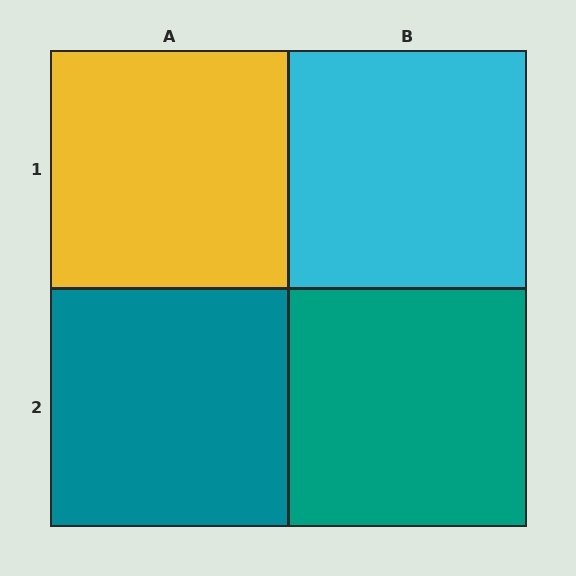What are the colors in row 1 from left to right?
Yellow, cyan.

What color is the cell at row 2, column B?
Teal.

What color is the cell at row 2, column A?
Teal.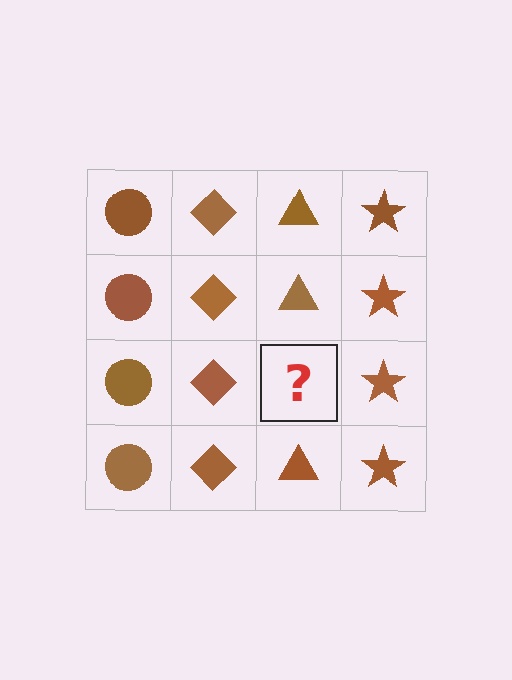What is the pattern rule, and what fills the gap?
The rule is that each column has a consistent shape. The gap should be filled with a brown triangle.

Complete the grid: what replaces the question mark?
The question mark should be replaced with a brown triangle.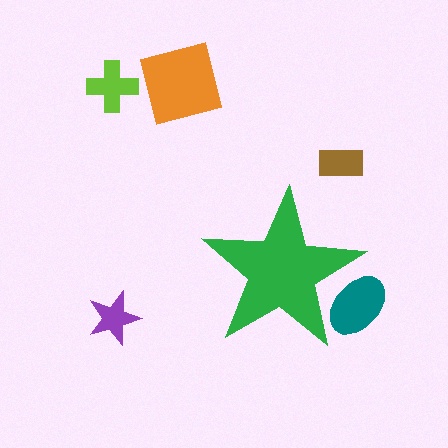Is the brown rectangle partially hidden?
No, the brown rectangle is fully visible.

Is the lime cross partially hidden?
No, the lime cross is fully visible.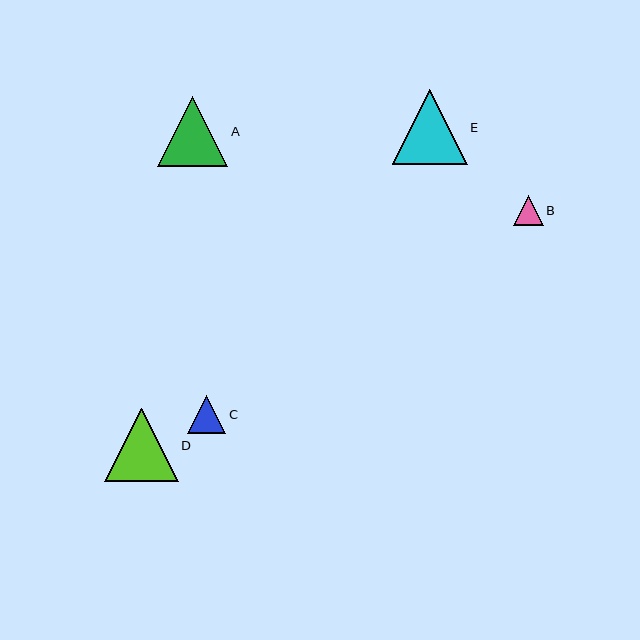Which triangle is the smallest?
Triangle B is the smallest with a size of approximately 30 pixels.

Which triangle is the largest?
Triangle E is the largest with a size of approximately 75 pixels.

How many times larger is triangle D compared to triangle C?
Triangle D is approximately 1.9 times the size of triangle C.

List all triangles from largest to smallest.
From largest to smallest: E, D, A, C, B.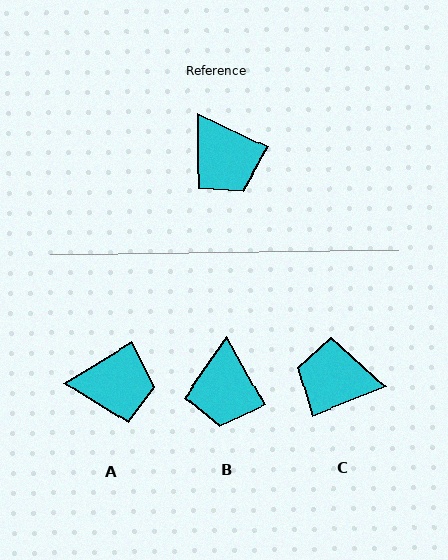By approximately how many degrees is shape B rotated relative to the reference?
Approximately 35 degrees clockwise.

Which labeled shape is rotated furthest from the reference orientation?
C, about 133 degrees away.